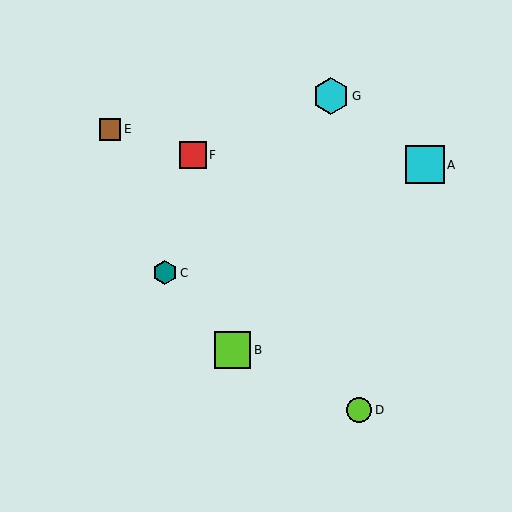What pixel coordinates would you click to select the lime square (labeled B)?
Click at (232, 350) to select the lime square B.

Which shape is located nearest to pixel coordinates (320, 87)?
The cyan hexagon (labeled G) at (331, 96) is nearest to that location.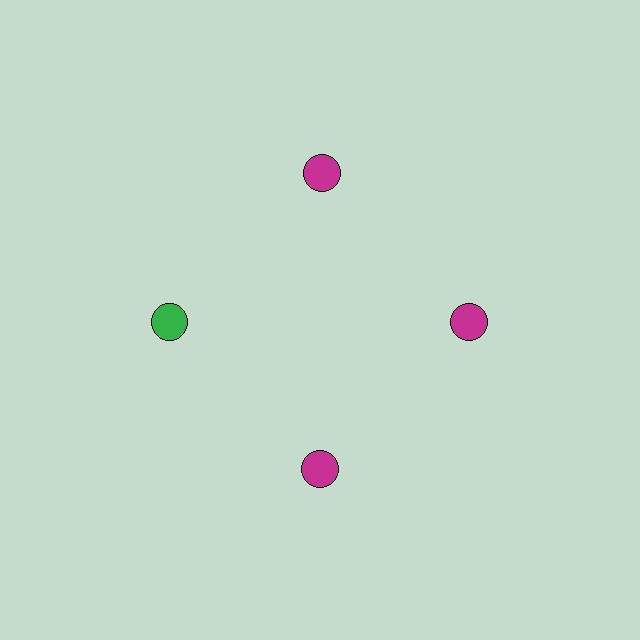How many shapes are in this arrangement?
There are 4 shapes arranged in a ring pattern.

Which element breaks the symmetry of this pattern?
The green circle at roughly the 9 o'clock position breaks the symmetry. All other shapes are magenta circles.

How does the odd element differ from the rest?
It has a different color: green instead of magenta.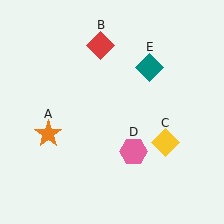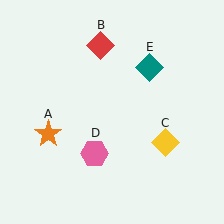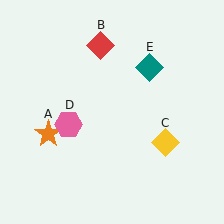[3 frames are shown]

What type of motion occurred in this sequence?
The pink hexagon (object D) rotated clockwise around the center of the scene.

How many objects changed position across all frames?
1 object changed position: pink hexagon (object D).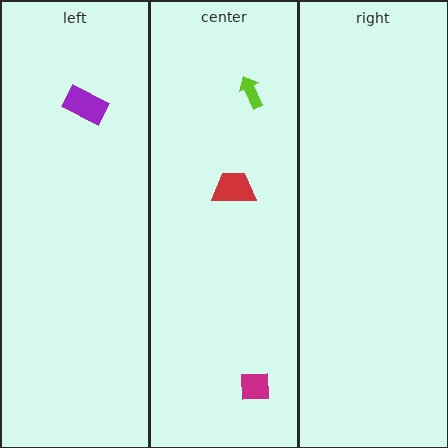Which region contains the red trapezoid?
The center region.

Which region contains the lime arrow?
The center region.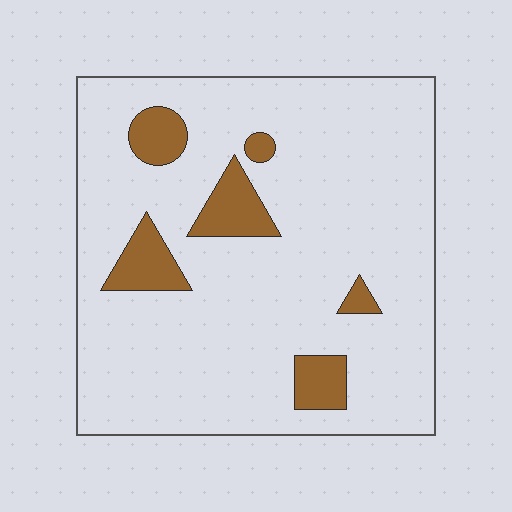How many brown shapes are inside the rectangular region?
6.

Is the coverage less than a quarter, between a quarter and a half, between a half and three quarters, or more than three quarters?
Less than a quarter.